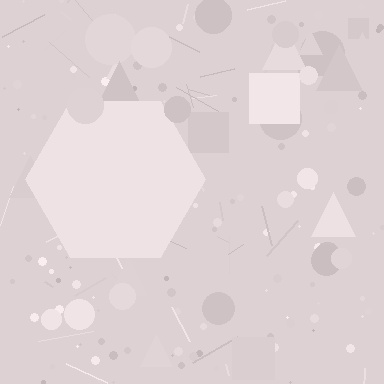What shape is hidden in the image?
A hexagon is hidden in the image.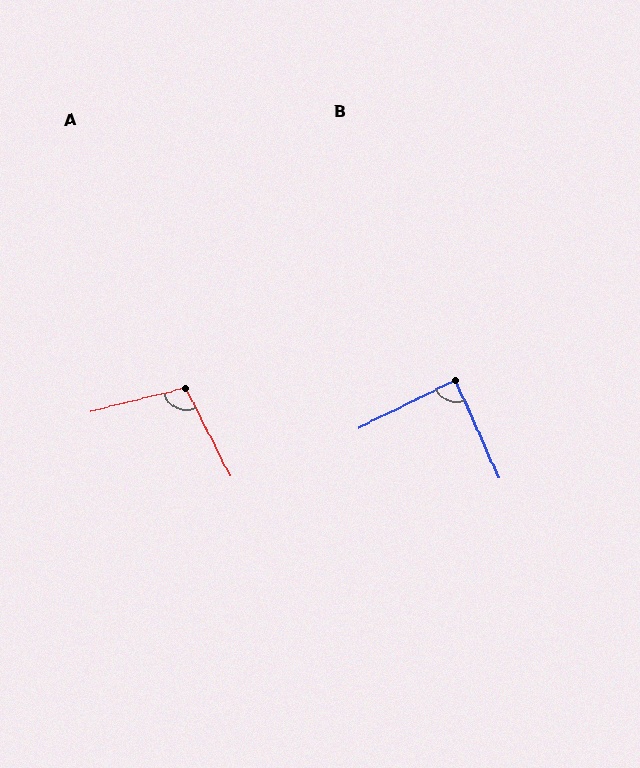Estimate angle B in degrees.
Approximately 88 degrees.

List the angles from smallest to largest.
B (88°), A (103°).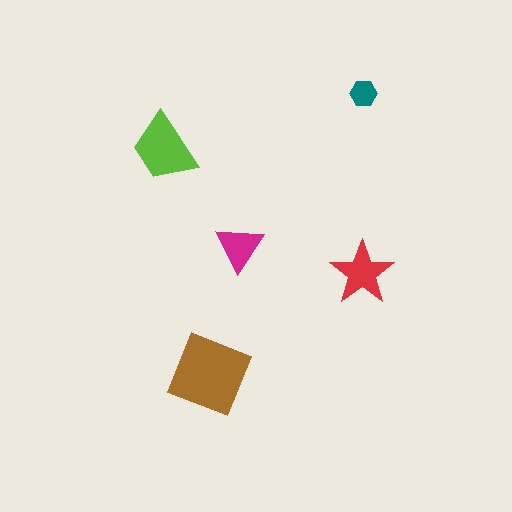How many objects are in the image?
There are 5 objects in the image.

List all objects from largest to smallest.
The brown diamond, the lime trapezoid, the red star, the magenta triangle, the teal hexagon.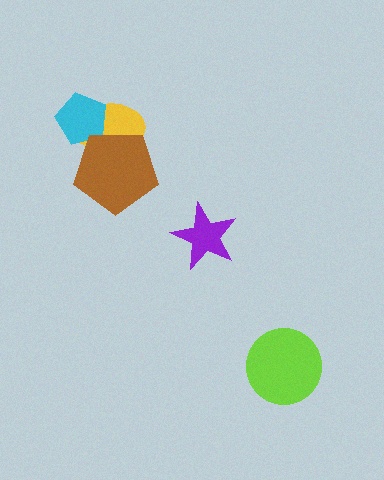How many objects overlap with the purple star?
0 objects overlap with the purple star.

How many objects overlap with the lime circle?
0 objects overlap with the lime circle.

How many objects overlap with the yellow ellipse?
2 objects overlap with the yellow ellipse.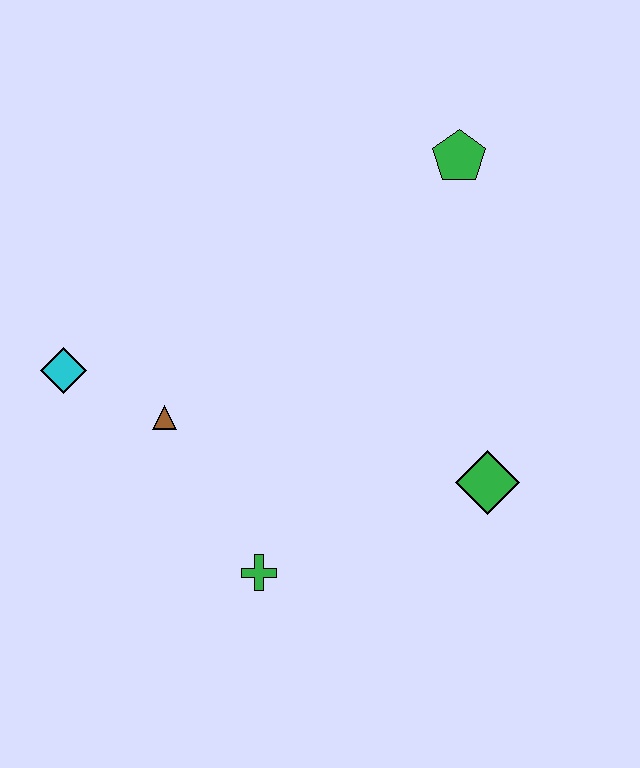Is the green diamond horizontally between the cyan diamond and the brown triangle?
No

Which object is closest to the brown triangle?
The cyan diamond is closest to the brown triangle.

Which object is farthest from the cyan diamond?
The green pentagon is farthest from the cyan diamond.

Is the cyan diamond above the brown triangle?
Yes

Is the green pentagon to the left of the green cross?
No